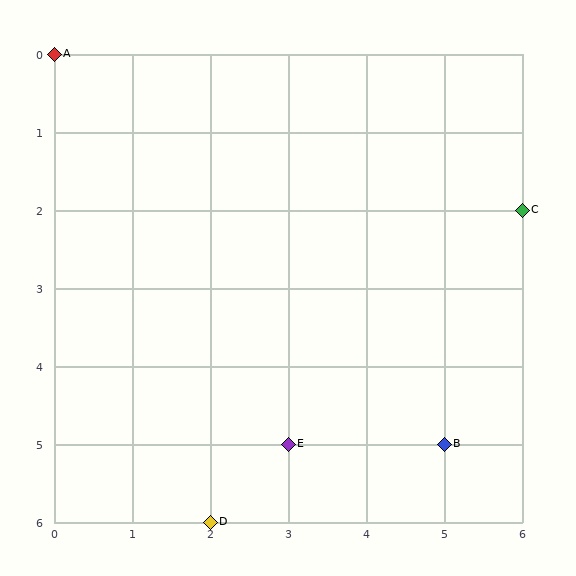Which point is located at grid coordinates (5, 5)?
Point B is at (5, 5).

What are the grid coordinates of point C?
Point C is at grid coordinates (6, 2).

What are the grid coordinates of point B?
Point B is at grid coordinates (5, 5).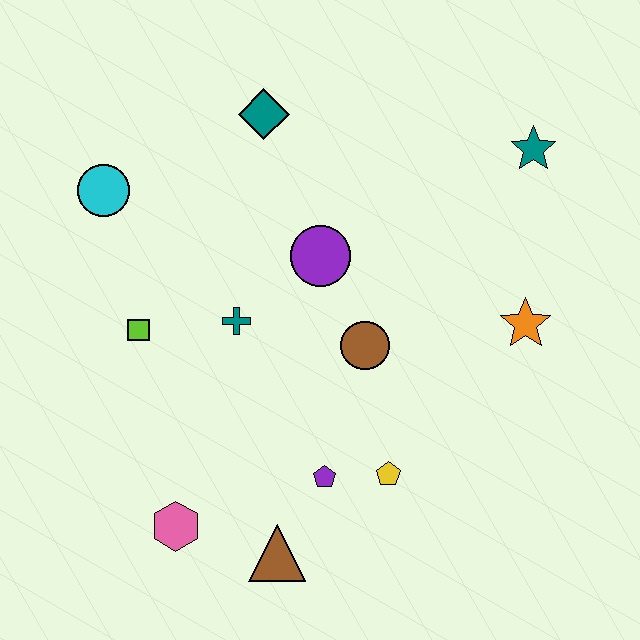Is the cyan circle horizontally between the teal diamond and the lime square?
No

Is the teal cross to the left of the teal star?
Yes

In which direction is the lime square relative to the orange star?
The lime square is to the left of the orange star.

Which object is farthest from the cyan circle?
The orange star is farthest from the cyan circle.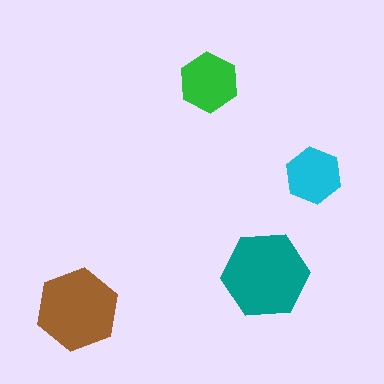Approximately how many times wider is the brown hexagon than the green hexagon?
About 1.5 times wider.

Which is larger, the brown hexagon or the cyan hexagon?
The brown one.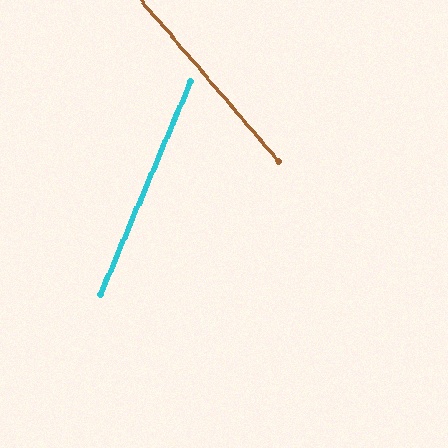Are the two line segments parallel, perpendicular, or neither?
Neither parallel nor perpendicular — they differ by about 63°.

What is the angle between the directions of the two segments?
Approximately 63 degrees.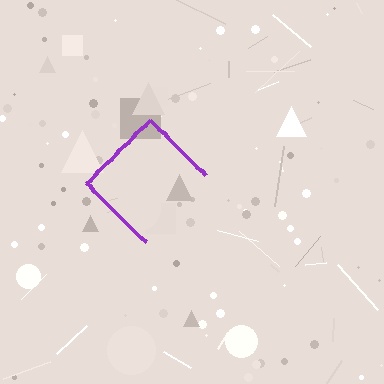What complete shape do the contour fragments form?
The contour fragments form a diamond.